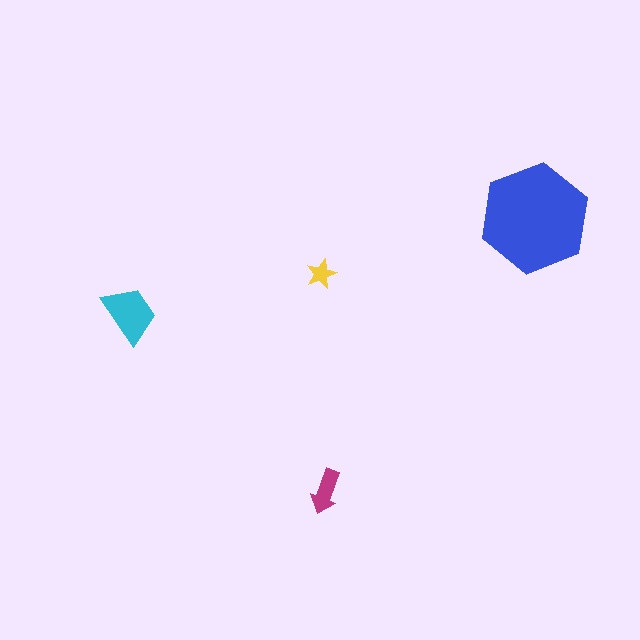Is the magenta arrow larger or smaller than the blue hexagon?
Smaller.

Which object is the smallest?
The yellow star.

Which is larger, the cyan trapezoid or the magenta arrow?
The cyan trapezoid.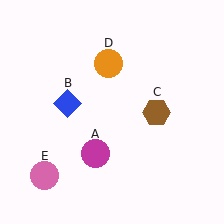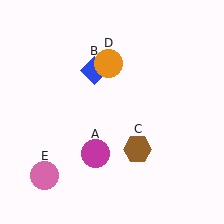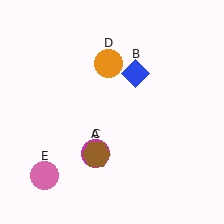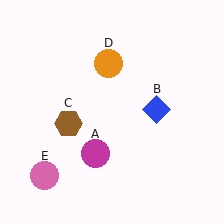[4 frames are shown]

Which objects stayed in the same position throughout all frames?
Magenta circle (object A) and orange circle (object D) and pink circle (object E) remained stationary.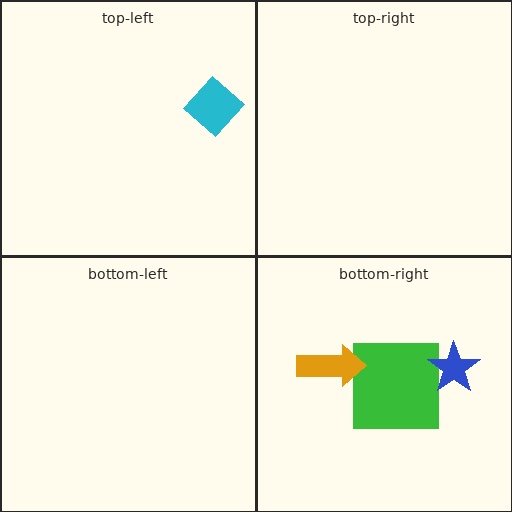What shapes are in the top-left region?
The cyan diamond.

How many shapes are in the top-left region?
1.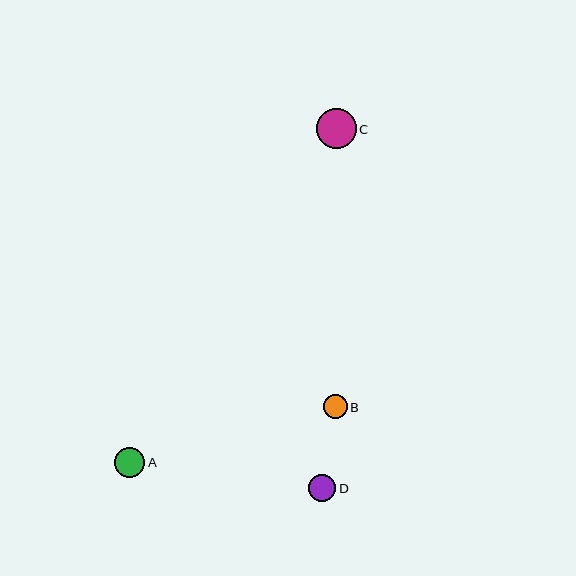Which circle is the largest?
Circle C is the largest with a size of approximately 40 pixels.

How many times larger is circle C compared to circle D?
Circle C is approximately 1.5 times the size of circle D.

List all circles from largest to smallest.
From largest to smallest: C, A, D, B.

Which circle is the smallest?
Circle B is the smallest with a size of approximately 24 pixels.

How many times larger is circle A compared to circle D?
Circle A is approximately 1.1 times the size of circle D.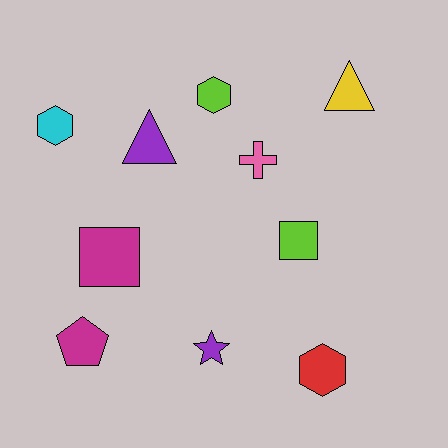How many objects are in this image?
There are 10 objects.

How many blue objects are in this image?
There are no blue objects.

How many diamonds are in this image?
There are no diamonds.